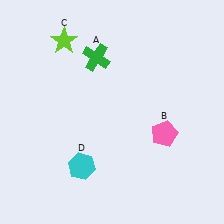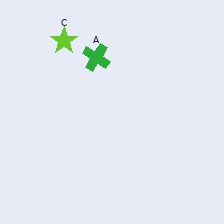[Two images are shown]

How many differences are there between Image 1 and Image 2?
There are 2 differences between the two images.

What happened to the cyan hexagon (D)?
The cyan hexagon (D) was removed in Image 2. It was in the bottom-left area of Image 1.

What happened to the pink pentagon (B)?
The pink pentagon (B) was removed in Image 2. It was in the bottom-right area of Image 1.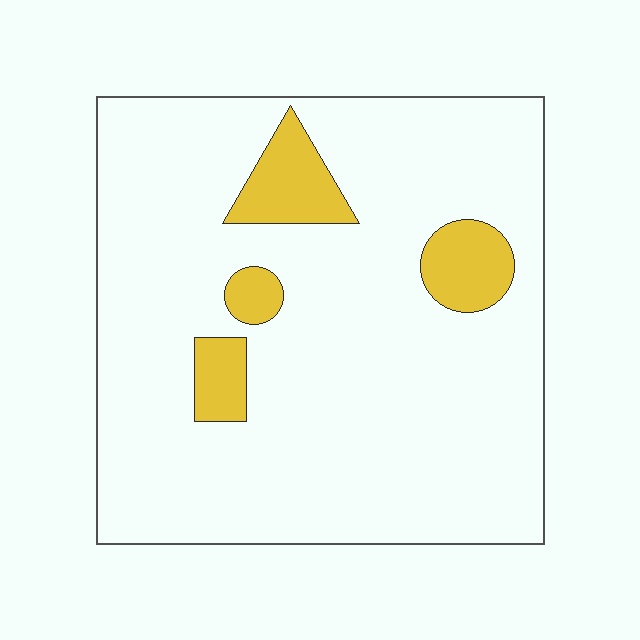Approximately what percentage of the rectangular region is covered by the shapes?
Approximately 10%.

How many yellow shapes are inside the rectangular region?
4.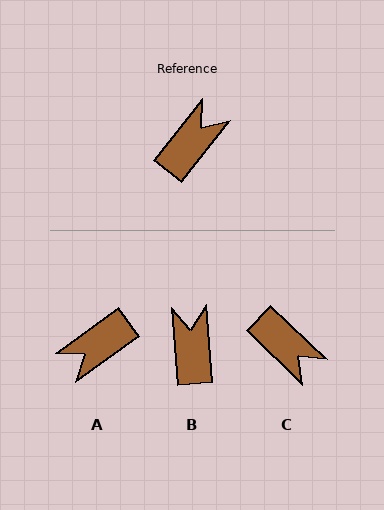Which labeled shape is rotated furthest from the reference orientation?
A, about 164 degrees away.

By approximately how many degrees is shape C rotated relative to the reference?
Approximately 96 degrees clockwise.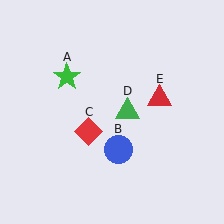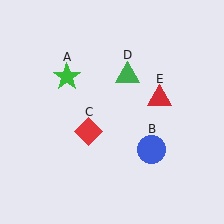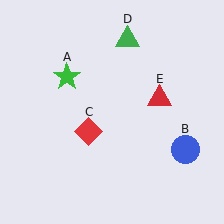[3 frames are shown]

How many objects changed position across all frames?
2 objects changed position: blue circle (object B), green triangle (object D).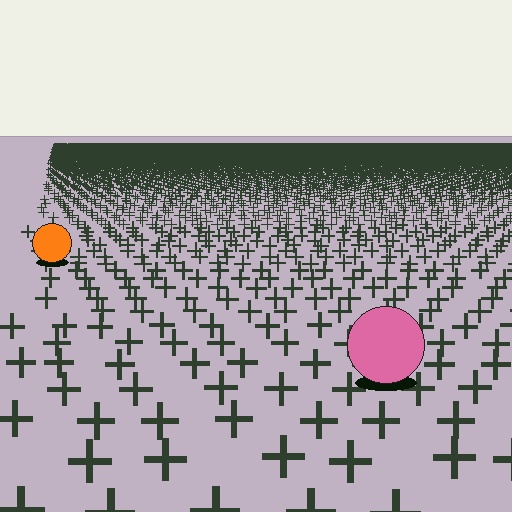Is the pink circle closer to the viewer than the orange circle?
Yes. The pink circle is closer — you can tell from the texture gradient: the ground texture is coarser near it.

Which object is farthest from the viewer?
The orange circle is farthest from the viewer. It appears smaller and the ground texture around it is denser.